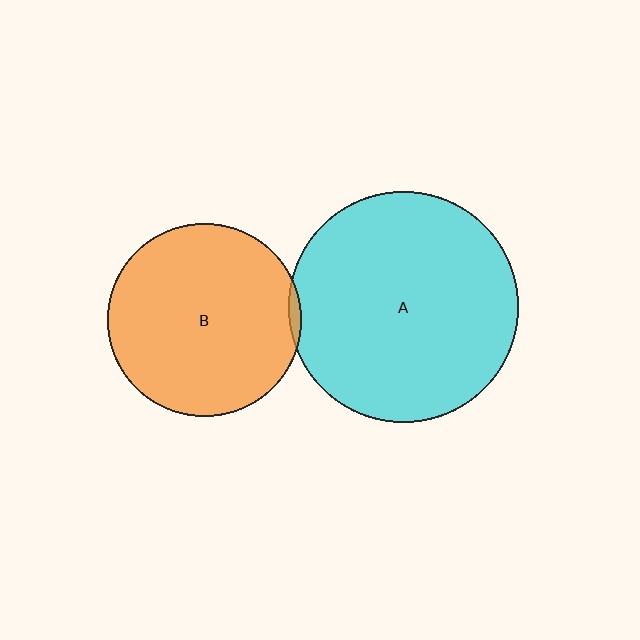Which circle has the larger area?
Circle A (cyan).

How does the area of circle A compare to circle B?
Approximately 1.4 times.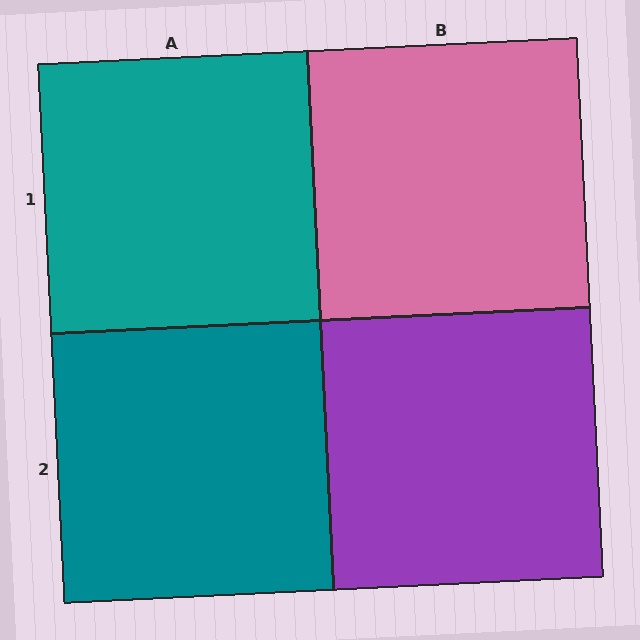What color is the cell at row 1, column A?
Teal.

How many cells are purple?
1 cell is purple.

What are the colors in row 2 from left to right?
Teal, purple.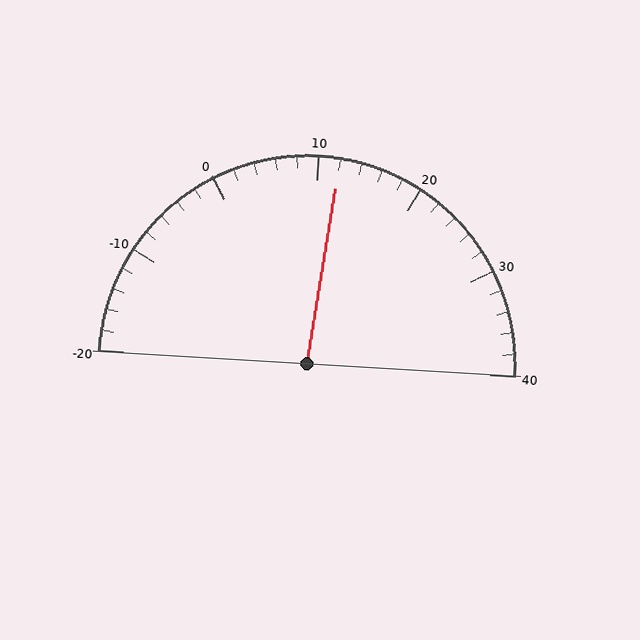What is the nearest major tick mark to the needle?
The nearest major tick mark is 10.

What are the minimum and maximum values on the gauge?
The gauge ranges from -20 to 40.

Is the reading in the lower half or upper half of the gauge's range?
The reading is in the upper half of the range (-20 to 40).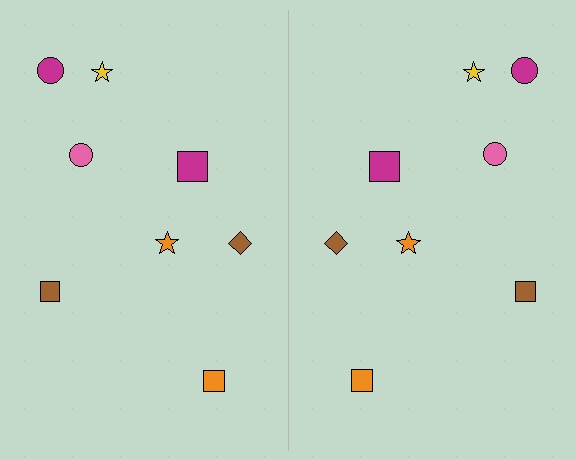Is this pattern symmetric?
Yes, this pattern has bilateral (reflection) symmetry.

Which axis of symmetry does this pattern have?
The pattern has a vertical axis of symmetry running through the center of the image.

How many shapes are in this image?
There are 16 shapes in this image.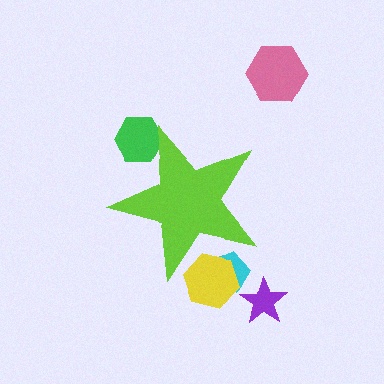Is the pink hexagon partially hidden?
No, the pink hexagon is fully visible.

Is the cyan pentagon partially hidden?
Yes, the cyan pentagon is partially hidden behind the lime star.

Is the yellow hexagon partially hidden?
Yes, the yellow hexagon is partially hidden behind the lime star.